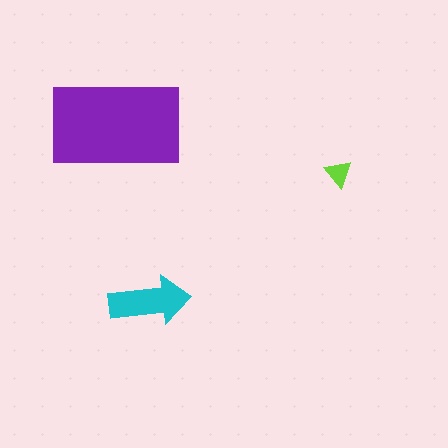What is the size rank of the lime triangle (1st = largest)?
3rd.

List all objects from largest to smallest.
The purple rectangle, the cyan arrow, the lime triangle.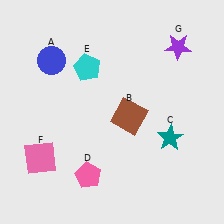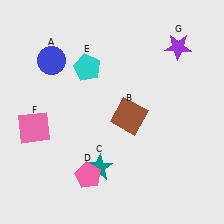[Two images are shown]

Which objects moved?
The objects that moved are: the teal star (C), the pink square (F).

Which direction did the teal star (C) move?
The teal star (C) moved left.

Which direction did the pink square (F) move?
The pink square (F) moved up.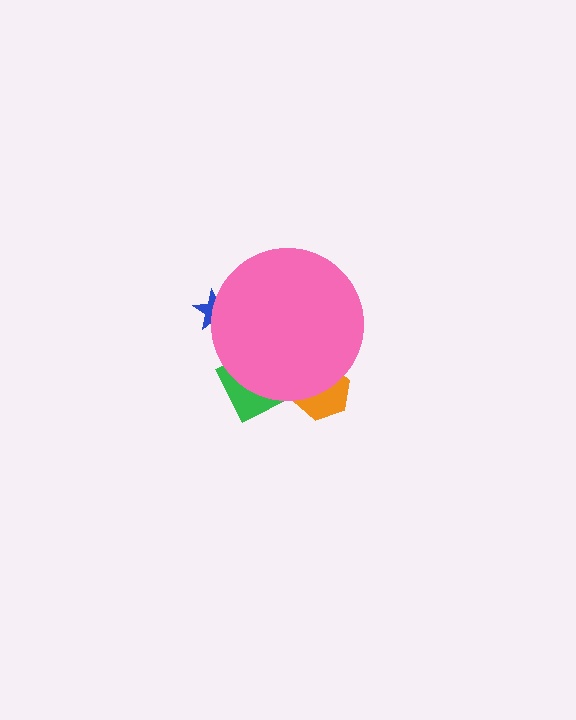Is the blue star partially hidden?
Yes, the blue star is partially hidden behind the pink circle.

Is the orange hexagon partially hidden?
Yes, the orange hexagon is partially hidden behind the pink circle.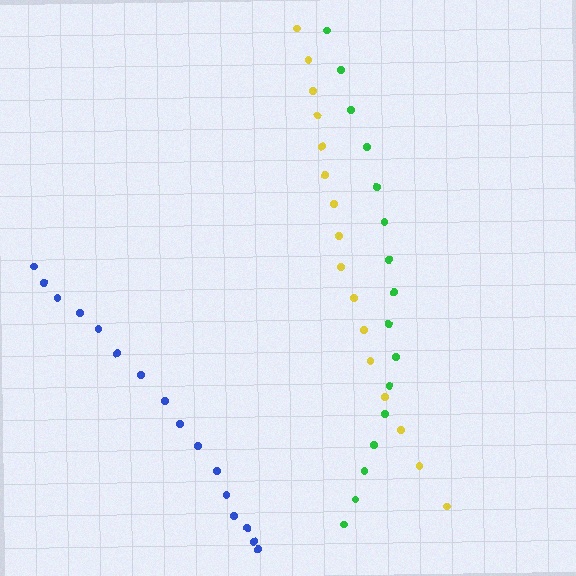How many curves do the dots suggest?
There are 3 distinct paths.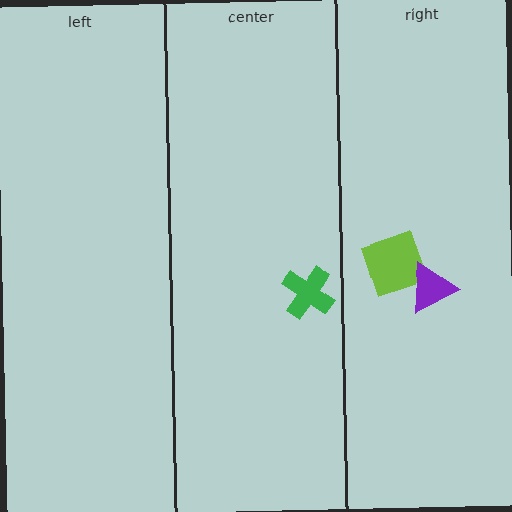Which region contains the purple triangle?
The right region.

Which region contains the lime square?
The right region.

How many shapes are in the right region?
2.